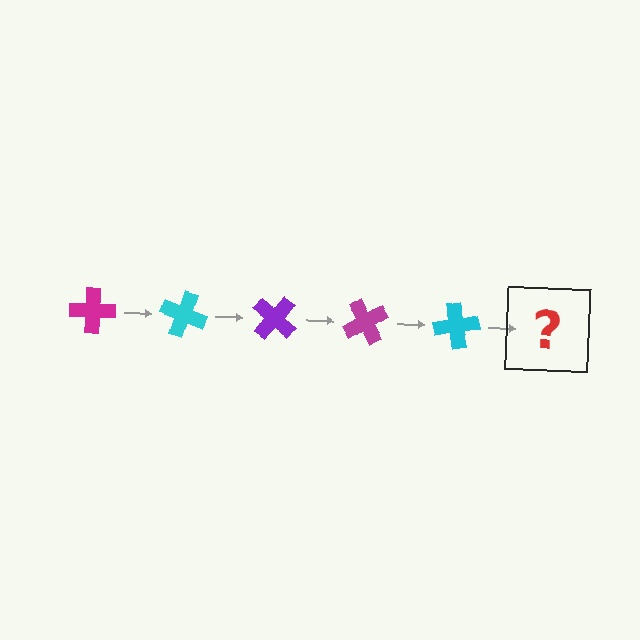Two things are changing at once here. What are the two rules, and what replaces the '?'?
The two rules are that it rotates 20 degrees each step and the color cycles through magenta, cyan, and purple. The '?' should be a purple cross, rotated 100 degrees from the start.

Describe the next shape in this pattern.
It should be a purple cross, rotated 100 degrees from the start.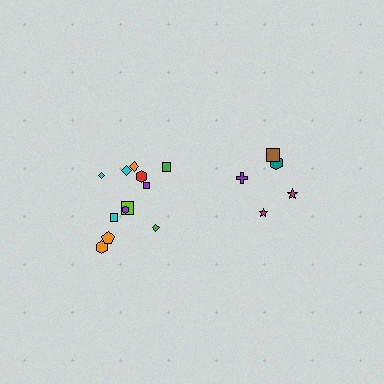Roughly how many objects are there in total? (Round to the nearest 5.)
Roughly 15 objects in total.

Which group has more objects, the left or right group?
The left group.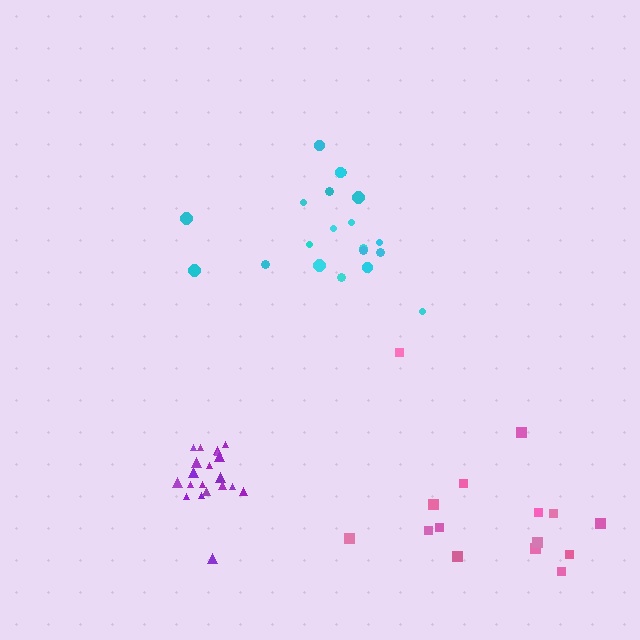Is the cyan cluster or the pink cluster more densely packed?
Pink.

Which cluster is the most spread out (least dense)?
Cyan.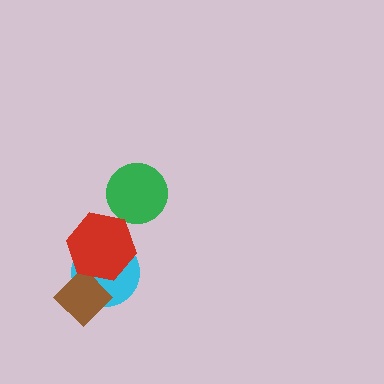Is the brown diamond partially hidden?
Yes, it is partially covered by another shape.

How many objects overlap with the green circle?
0 objects overlap with the green circle.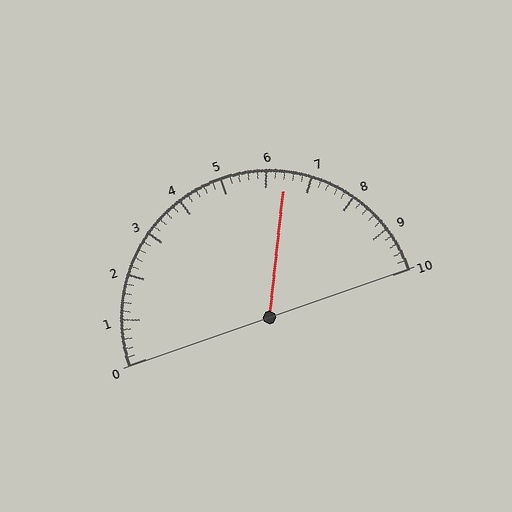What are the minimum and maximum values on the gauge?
The gauge ranges from 0 to 10.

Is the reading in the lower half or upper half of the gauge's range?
The reading is in the upper half of the range (0 to 10).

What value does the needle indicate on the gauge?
The needle indicates approximately 6.4.